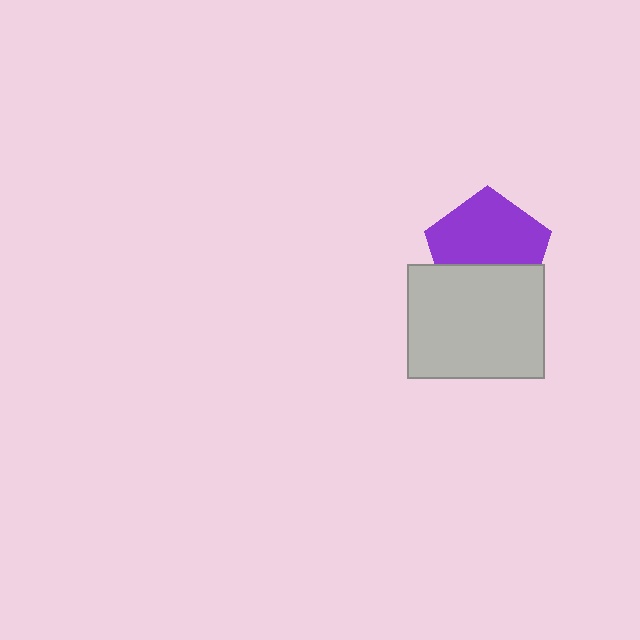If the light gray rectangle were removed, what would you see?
You would see the complete purple pentagon.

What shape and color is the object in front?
The object in front is a light gray rectangle.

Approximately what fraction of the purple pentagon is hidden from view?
Roughly 38% of the purple pentagon is hidden behind the light gray rectangle.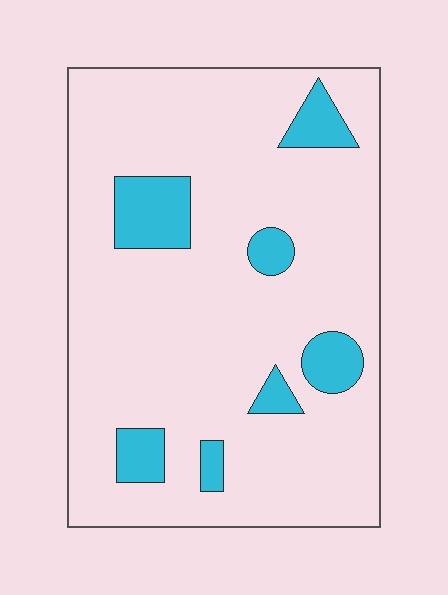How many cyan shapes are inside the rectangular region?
7.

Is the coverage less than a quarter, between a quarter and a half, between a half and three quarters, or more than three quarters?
Less than a quarter.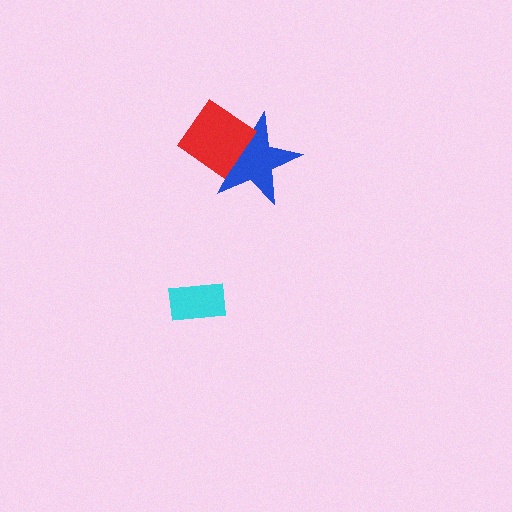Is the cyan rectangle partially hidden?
No, no other shape covers it.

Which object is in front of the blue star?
The red diamond is in front of the blue star.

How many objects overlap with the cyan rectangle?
0 objects overlap with the cyan rectangle.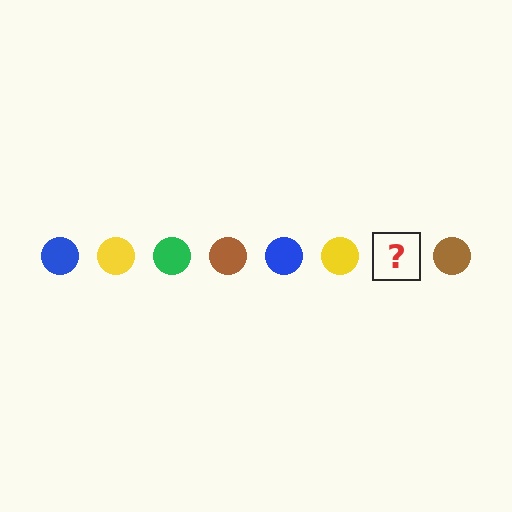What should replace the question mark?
The question mark should be replaced with a green circle.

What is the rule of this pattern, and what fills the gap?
The rule is that the pattern cycles through blue, yellow, green, brown circles. The gap should be filled with a green circle.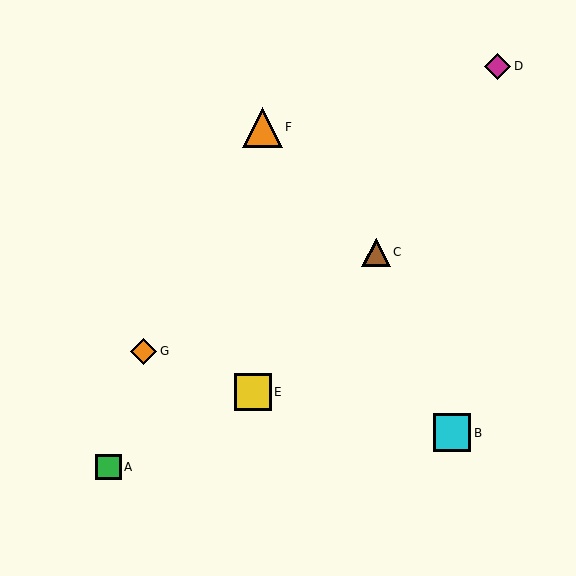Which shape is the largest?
The orange triangle (labeled F) is the largest.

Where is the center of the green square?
The center of the green square is at (109, 467).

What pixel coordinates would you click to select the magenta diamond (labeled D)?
Click at (497, 66) to select the magenta diamond D.